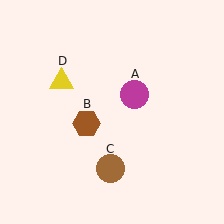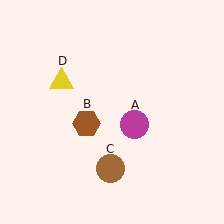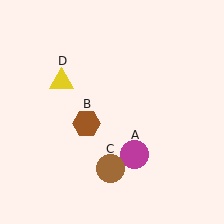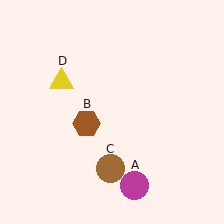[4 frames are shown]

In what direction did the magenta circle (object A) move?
The magenta circle (object A) moved down.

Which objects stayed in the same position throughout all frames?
Brown hexagon (object B) and brown circle (object C) and yellow triangle (object D) remained stationary.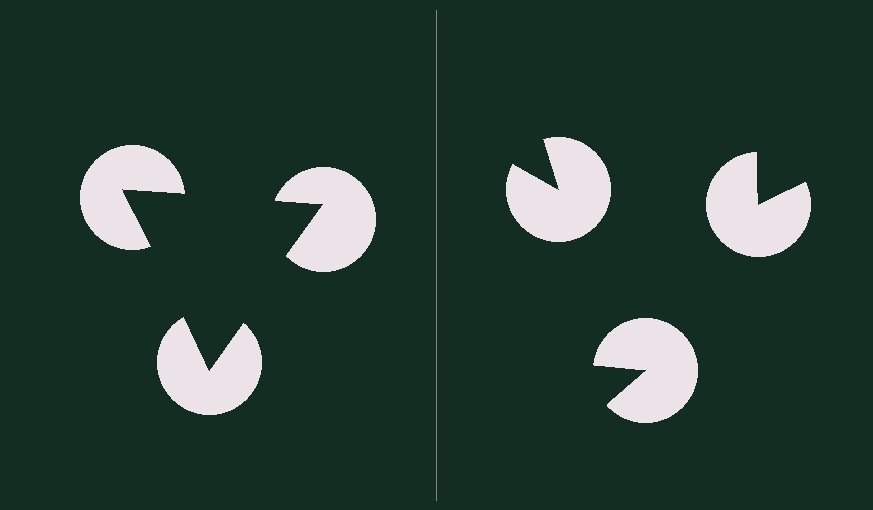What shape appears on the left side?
An illusory triangle.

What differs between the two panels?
The pac-man discs are positioned identically on both sides; only the wedge orientations differ. On the left they align to a triangle; on the right they are misaligned.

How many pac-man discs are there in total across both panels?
6 — 3 on each side.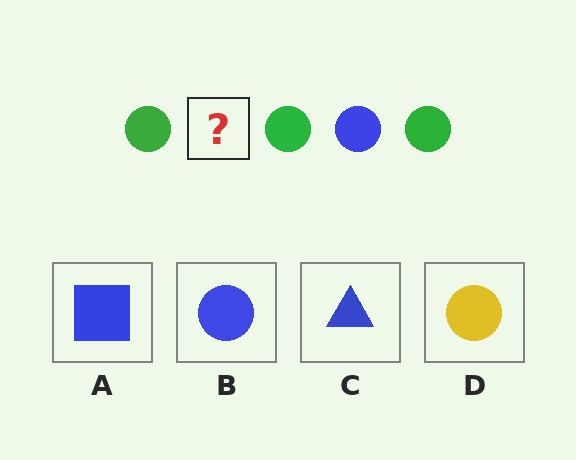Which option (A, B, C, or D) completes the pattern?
B.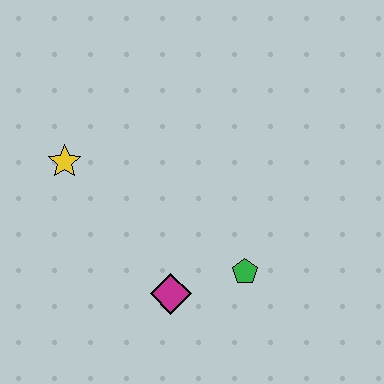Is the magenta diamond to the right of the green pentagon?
No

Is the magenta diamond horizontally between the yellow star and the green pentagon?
Yes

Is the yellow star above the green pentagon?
Yes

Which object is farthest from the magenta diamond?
The yellow star is farthest from the magenta diamond.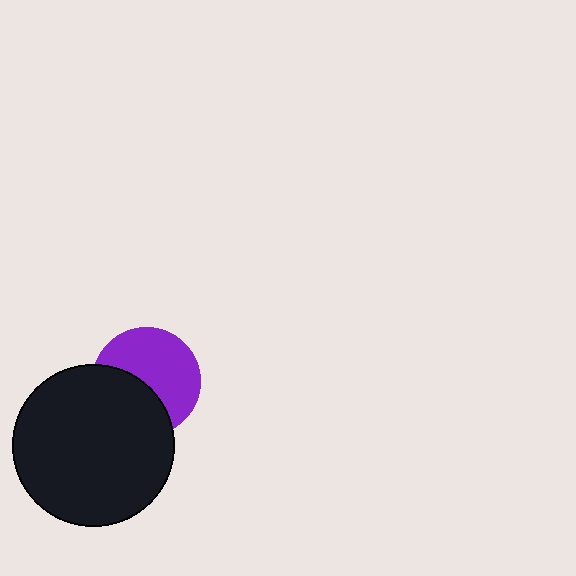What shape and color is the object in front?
The object in front is a black circle.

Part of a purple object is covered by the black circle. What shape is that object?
It is a circle.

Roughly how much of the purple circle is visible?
About half of it is visible (roughly 59%).